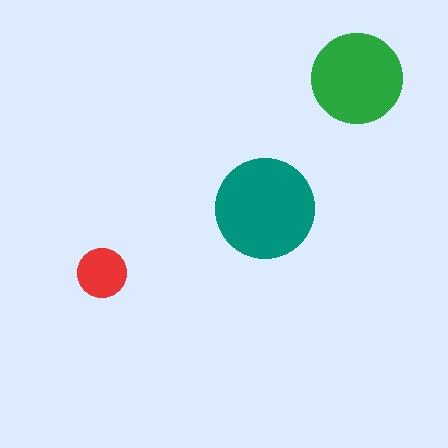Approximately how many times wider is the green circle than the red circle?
About 2 times wider.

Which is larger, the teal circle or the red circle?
The teal one.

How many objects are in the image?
There are 3 objects in the image.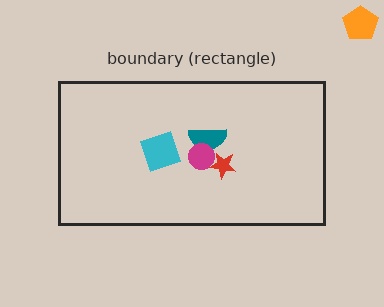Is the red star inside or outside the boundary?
Inside.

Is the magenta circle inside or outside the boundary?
Inside.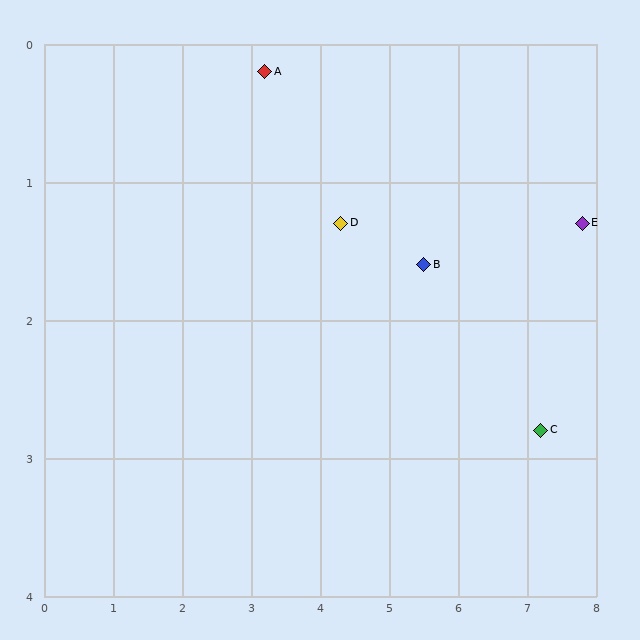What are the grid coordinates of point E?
Point E is at approximately (7.8, 1.3).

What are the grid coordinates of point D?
Point D is at approximately (4.3, 1.3).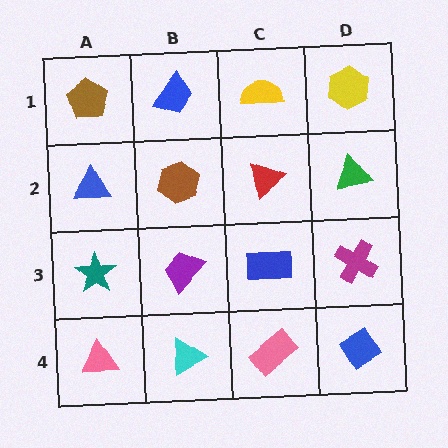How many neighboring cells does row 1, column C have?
3.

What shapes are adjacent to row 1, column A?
A blue triangle (row 2, column A), a blue trapezoid (row 1, column B).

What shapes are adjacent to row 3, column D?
A green triangle (row 2, column D), a blue diamond (row 4, column D), a blue rectangle (row 3, column C).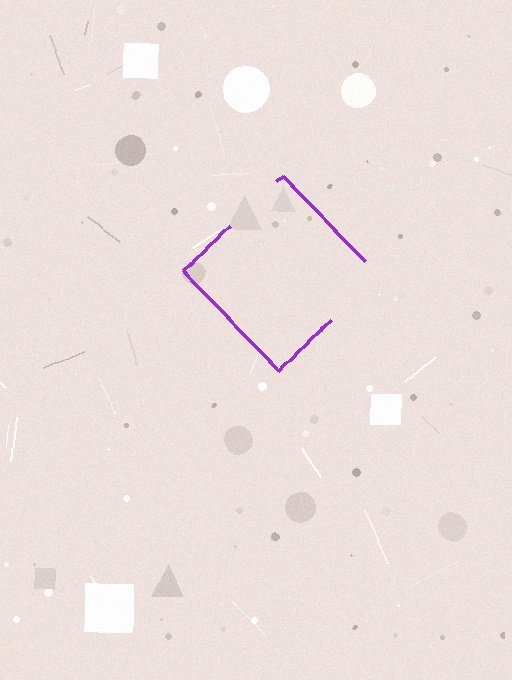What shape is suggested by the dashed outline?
The dashed outline suggests a diamond.